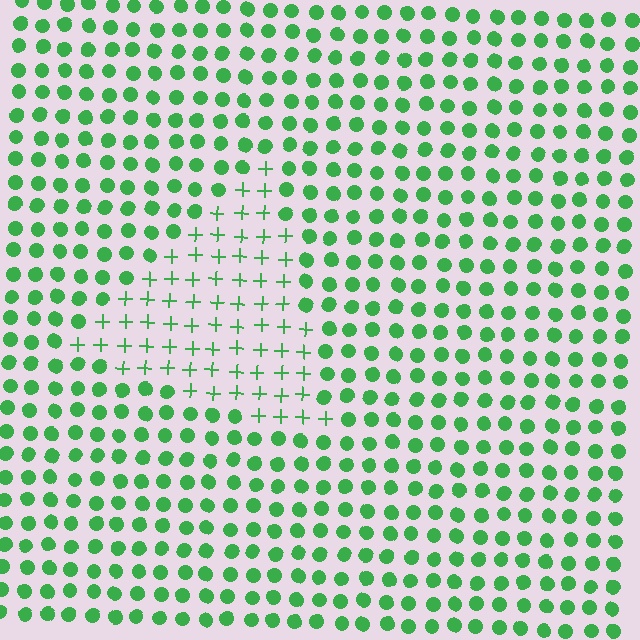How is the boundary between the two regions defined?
The boundary is defined by a change in element shape: plus signs inside vs. circles outside. All elements share the same color and spacing.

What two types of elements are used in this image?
The image uses plus signs inside the triangle region and circles outside it.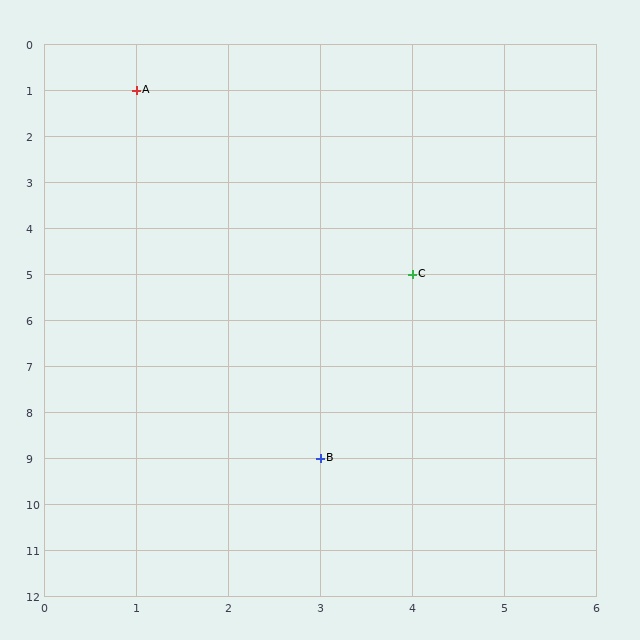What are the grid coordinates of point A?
Point A is at grid coordinates (1, 1).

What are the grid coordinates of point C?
Point C is at grid coordinates (4, 5).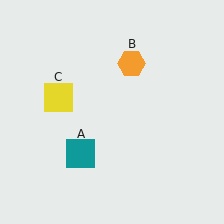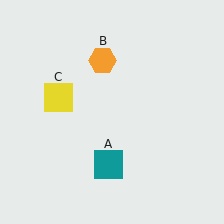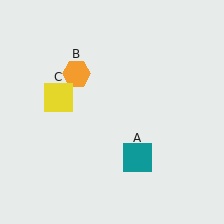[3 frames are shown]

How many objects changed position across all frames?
2 objects changed position: teal square (object A), orange hexagon (object B).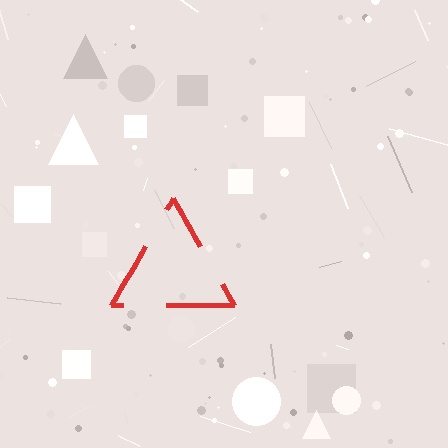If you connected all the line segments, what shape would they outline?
They would outline a triangle.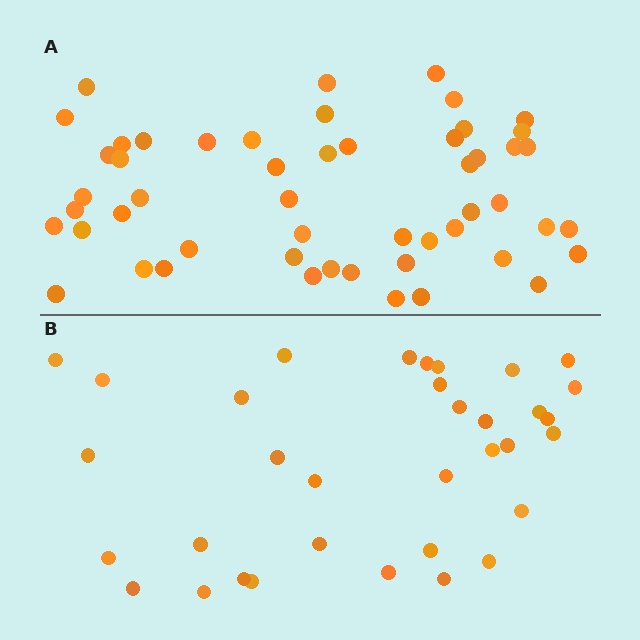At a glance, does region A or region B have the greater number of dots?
Region A (the top region) has more dots.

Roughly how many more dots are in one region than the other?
Region A has approximately 20 more dots than region B.